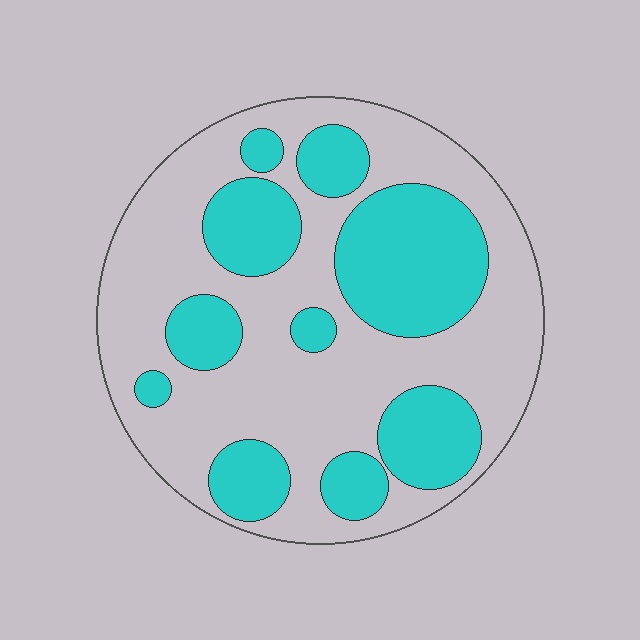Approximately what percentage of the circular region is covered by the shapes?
Approximately 35%.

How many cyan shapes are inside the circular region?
10.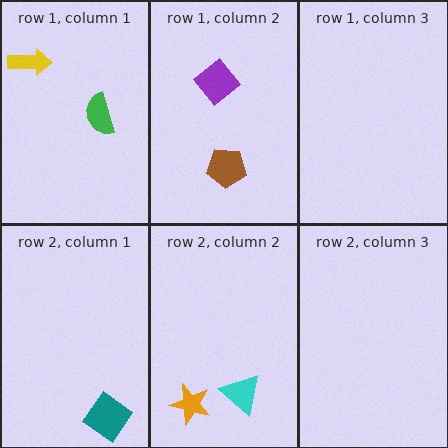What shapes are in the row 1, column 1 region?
The green semicircle, the yellow arrow.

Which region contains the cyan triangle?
The row 2, column 2 region.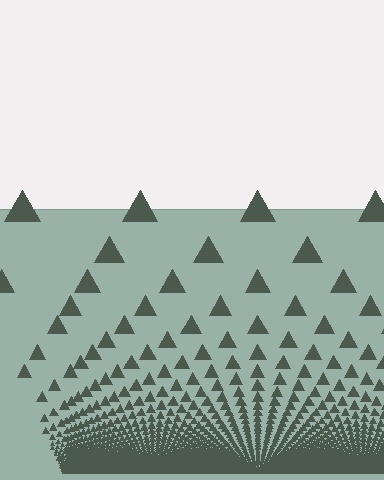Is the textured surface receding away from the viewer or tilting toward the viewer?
The surface appears to tilt toward the viewer. Texture elements get larger and sparser toward the top.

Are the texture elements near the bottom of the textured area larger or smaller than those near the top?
Smaller. The gradient is inverted — elements near the bottom are smaller and denser.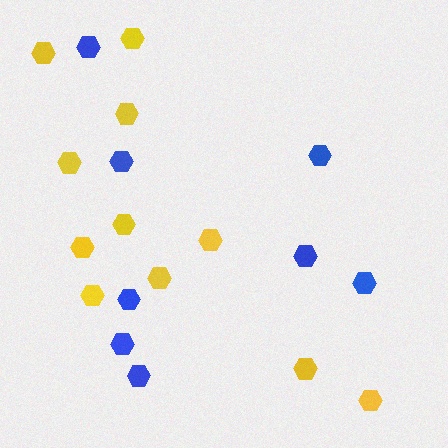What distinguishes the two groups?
There are 2 groups: one group of yellow hexagons (11) and one group of blue hexagons (8).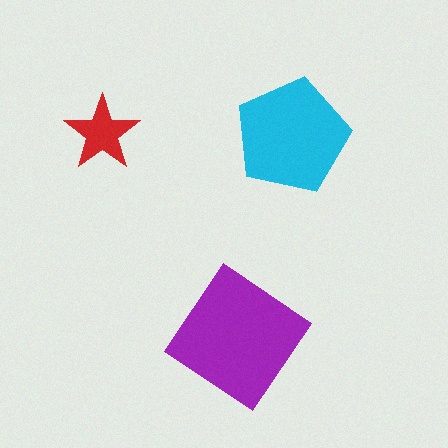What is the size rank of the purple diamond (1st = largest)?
1st.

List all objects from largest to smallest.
The purple diamond, the cyan pentagon, the red star.